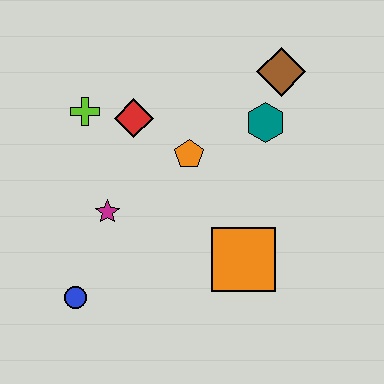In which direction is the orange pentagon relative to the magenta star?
The orange pentagon is to the right of the magenta star.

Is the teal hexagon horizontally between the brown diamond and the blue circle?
Yes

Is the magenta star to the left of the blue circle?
No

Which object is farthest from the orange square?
The lime cross is farthest from the orange square.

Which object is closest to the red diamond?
The lime cross is closest to the red diamond.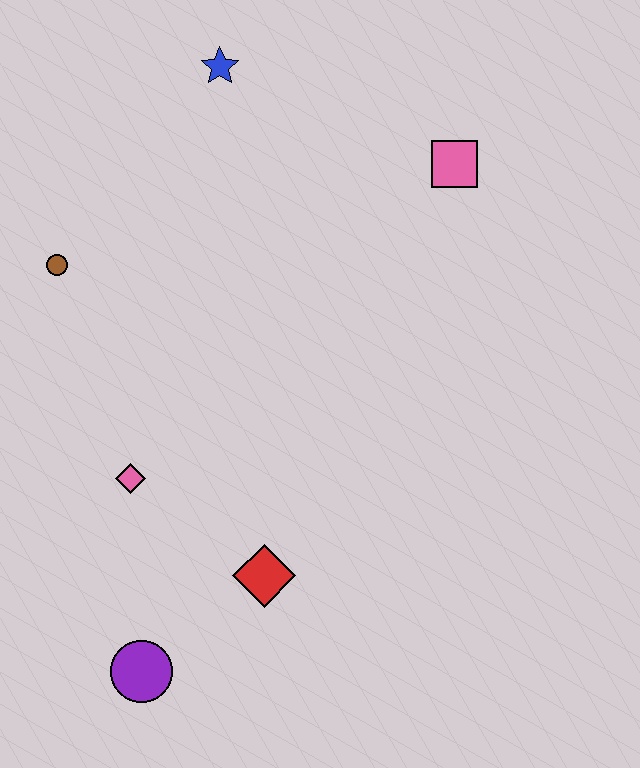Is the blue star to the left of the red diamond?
Yes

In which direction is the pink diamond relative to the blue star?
The pink diamond is below the blue star.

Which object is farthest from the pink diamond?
The pink square is farthest from the pink diamond.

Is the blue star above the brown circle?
Yes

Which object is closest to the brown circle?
The pink diamond is closest to the brown circle.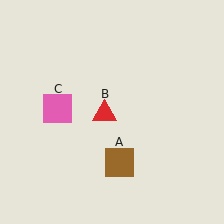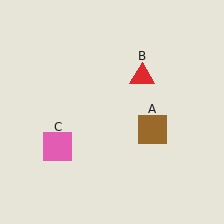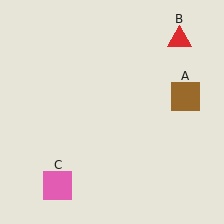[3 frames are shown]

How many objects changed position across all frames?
3 objects changed position: brown square (object A), red triangle (object B), pink square (object C).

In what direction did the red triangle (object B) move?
The red triangle (object B) moved up and to the right.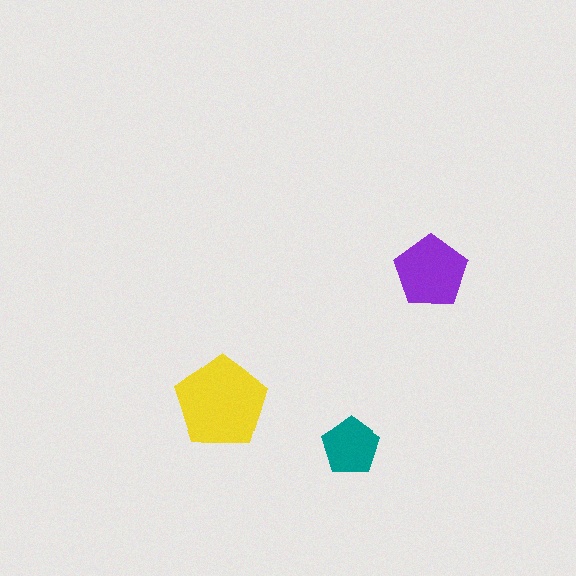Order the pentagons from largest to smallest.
the yellow one, the purple one, the teal one.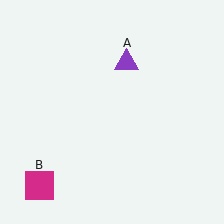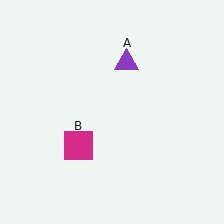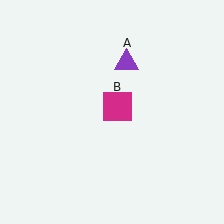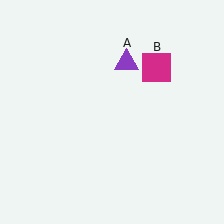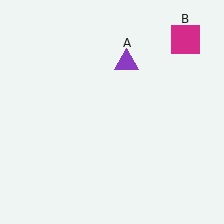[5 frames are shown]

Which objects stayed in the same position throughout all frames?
Purple triangle (object A) remained stationary.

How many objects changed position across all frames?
1 object changed position: magenta square (object B).